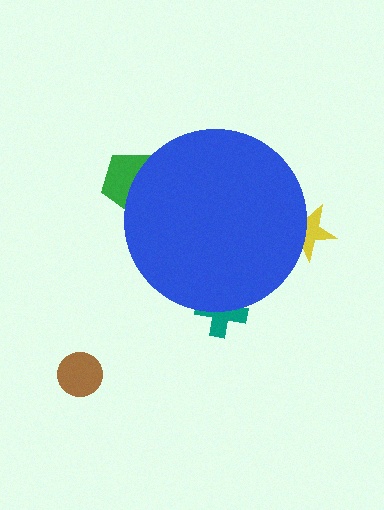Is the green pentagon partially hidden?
Yes, the green pentagon is partially hidden behind the blue circle.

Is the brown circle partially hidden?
No, the brown circle is fully visible.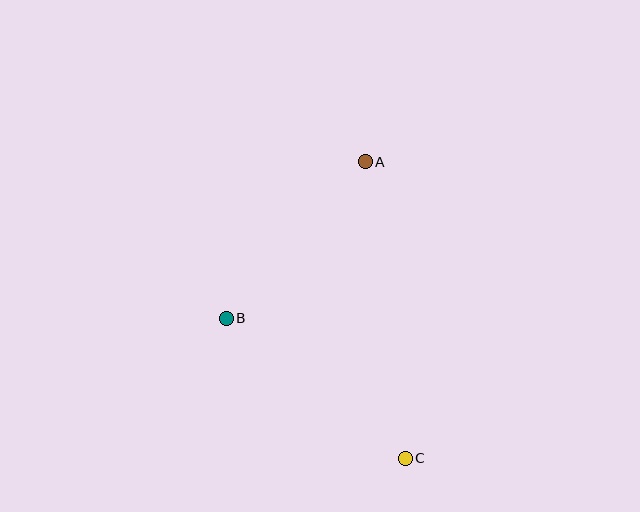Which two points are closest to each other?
Points A and B are closest to each other.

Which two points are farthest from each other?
Points A and C are farthest from each other.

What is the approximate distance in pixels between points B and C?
The distance between B and C is approximately 227 pixels.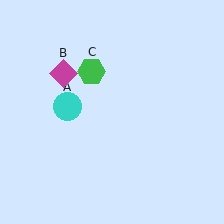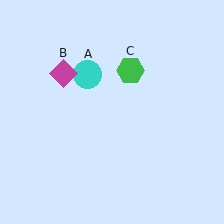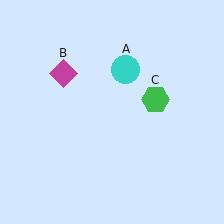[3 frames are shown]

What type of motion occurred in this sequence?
The cyan circle (object A), green hexagon (object C) rotated clockwise around the center of the scene.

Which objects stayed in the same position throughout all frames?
Magenta diamond (object B) remained stationary.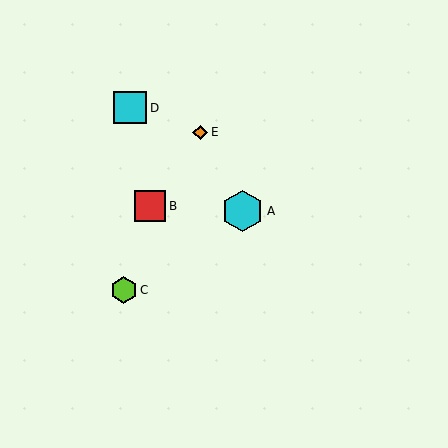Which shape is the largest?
The cyan hexagon (labeled A) is the largest.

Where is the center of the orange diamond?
The center of the orange diamond is at (200, 132).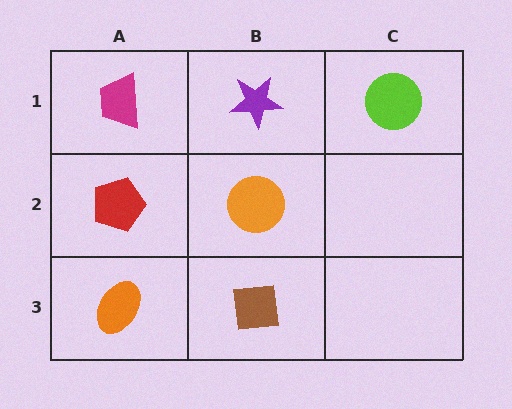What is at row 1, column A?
A magenta trapezoid.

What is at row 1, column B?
A purple star.